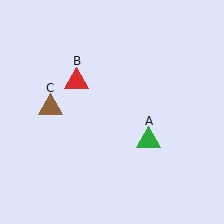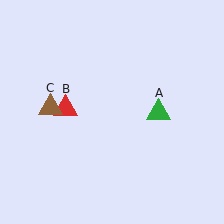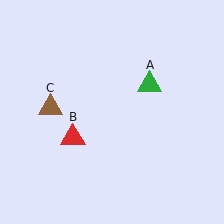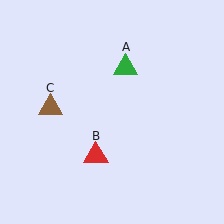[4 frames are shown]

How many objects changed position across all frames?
2 objects changed position: green triangle (object A), red triangle (object B).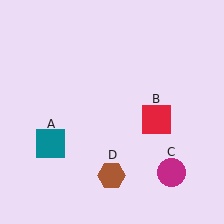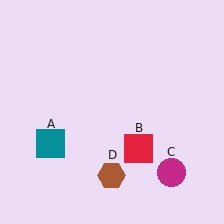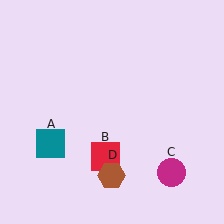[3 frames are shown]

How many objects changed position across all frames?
1 object changed position: red square (object B).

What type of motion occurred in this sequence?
The red square (object B) rotated clockwise around the center of the scene.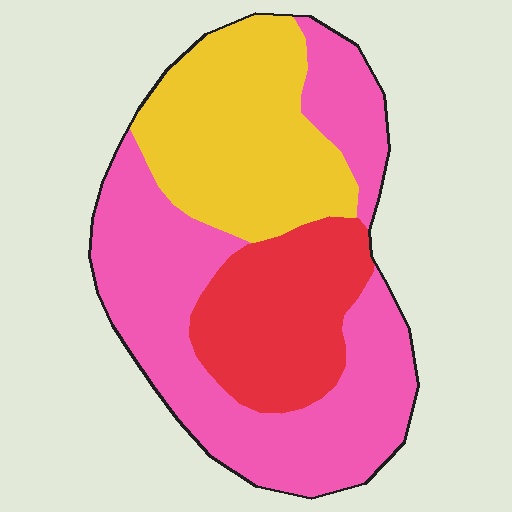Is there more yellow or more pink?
Pink.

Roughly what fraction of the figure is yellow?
Yellow takes up between a quarter and a half of the figure.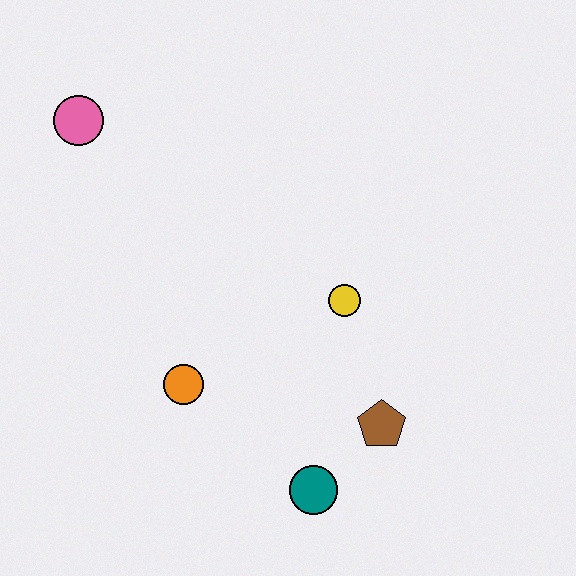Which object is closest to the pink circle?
The orange circle is closest to the pink circle.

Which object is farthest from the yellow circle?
The pink circle is farthest from the yellow circle.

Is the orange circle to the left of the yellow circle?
Yes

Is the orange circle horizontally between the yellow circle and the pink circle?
Yes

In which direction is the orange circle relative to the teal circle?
The orange circle is to the left of the teal circle.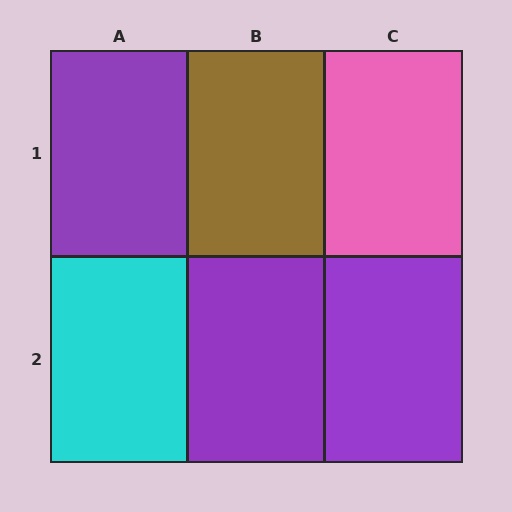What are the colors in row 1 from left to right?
Purple, brown, pink.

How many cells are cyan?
1 cell is cyan.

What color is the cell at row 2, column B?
Purple.